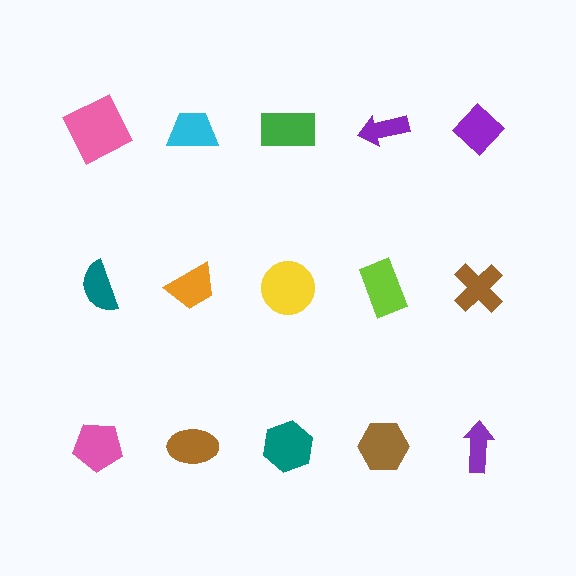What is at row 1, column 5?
A purple diamond.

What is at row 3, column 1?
A pink pentagon.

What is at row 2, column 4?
A lime rectangle.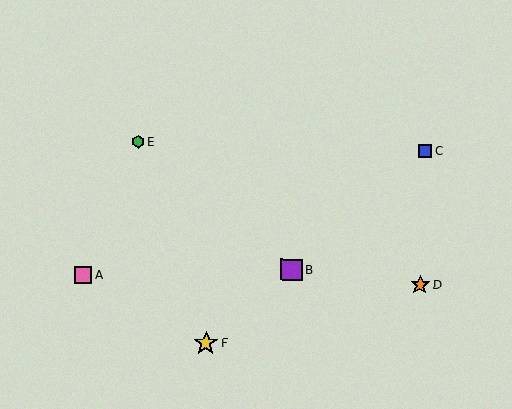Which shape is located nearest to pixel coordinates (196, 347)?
The yellow star (labeled F) at (206, 343) is nearest to that location.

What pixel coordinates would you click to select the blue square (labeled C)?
Click at (425, 151) to select the blue square C.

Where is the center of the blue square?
The center of the blue square is at (425, 151).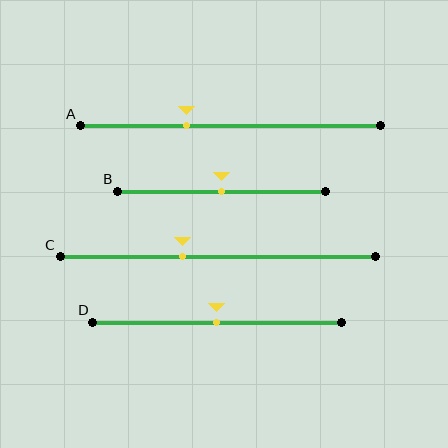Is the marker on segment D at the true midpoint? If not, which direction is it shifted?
Yes, the marker on segment D is at the true midpoint.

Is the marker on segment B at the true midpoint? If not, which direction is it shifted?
Yes, the marker on segment B is at the true midpoint.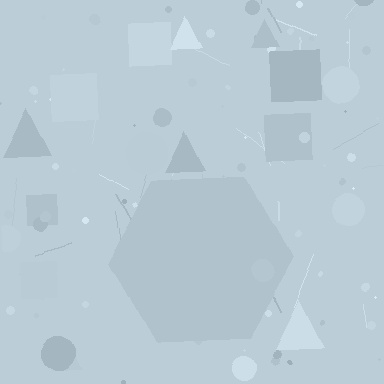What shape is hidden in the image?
A hexagon is hidden in the image.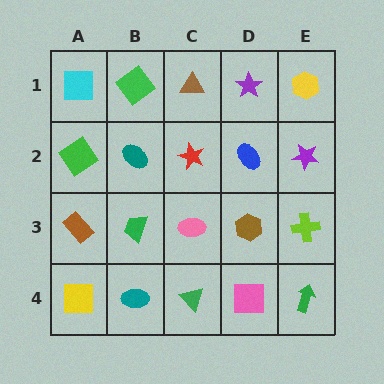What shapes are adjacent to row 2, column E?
A yellow hexagon (row 1, column E), a lime cross (row 3, column E), a blue ellipse (row 2, column D).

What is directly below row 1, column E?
A purple star.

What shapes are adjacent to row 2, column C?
A brown triangle (row 1, column C), a pink ellipse (row 3, column C), a teal ellipse (row 2, column B), a blue ellipse (row 2, column D).